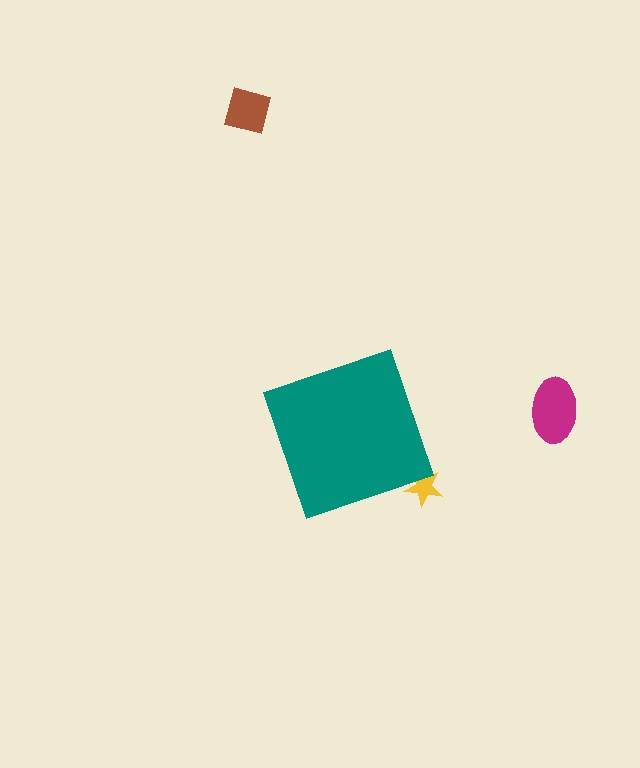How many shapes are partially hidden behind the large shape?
1 shape is partially hidden.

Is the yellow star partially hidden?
Yes, the yellow star is partially hidden behind the teal diamond.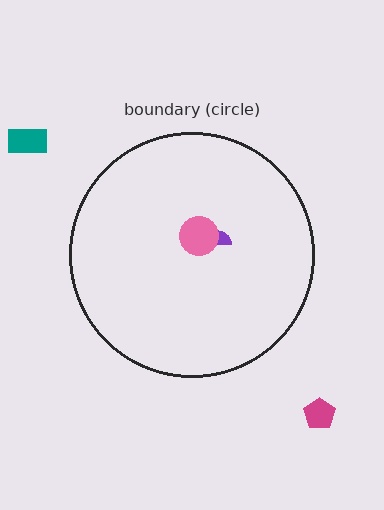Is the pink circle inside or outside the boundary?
Inside.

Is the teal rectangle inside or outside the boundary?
Outside.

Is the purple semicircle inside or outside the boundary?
Inside.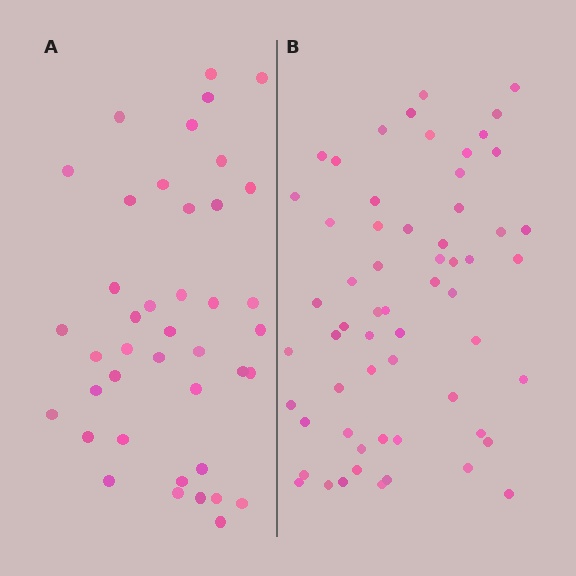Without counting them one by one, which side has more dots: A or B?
Region B (the right region) has more dots.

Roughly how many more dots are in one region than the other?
Region B has approximately 20 more dots than region A.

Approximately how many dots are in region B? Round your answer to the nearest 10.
About 60 dots.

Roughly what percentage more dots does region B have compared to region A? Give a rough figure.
About 45% more.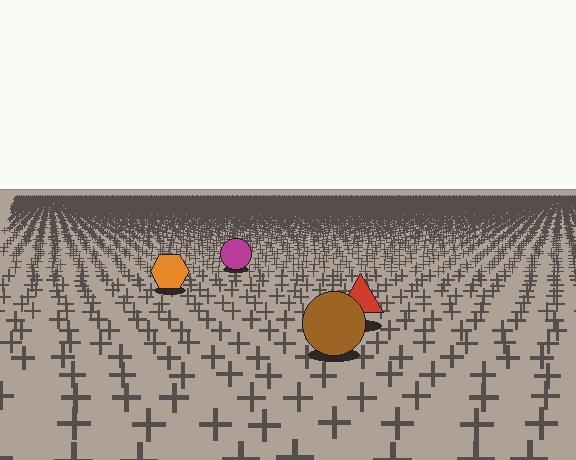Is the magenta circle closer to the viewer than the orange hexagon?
No. The orange hexagon is closer — you can tell from the texture gradient: the ground texture is coarser near it.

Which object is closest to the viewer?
The brown circle is closest. The texture marks near it are larger and more spread out.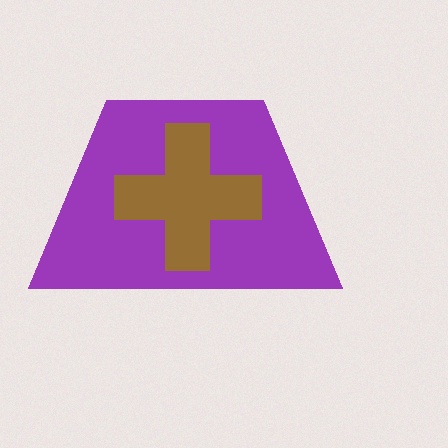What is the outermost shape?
The purple trapezoid.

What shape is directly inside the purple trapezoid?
The brown cross.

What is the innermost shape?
The brown cross.